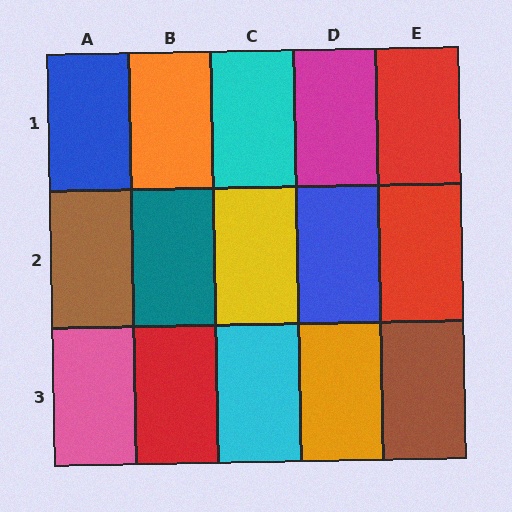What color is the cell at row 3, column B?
Red.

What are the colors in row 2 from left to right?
Brown, teal, yellow, blue, red.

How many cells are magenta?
1 cell is magenta.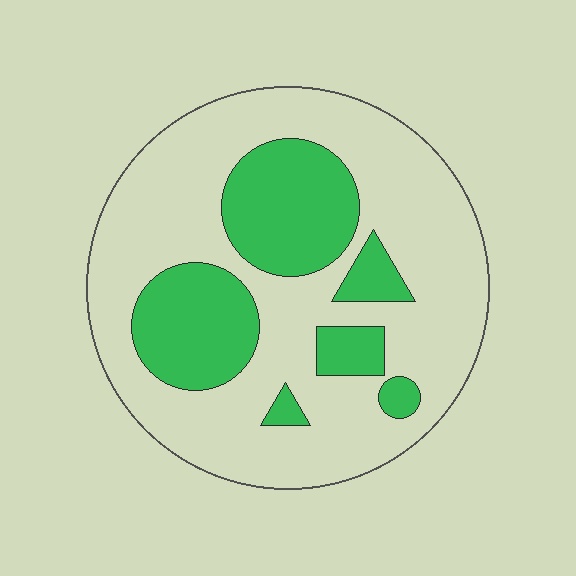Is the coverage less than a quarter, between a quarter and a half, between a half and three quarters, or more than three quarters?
Between a quarter and a half.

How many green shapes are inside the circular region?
6.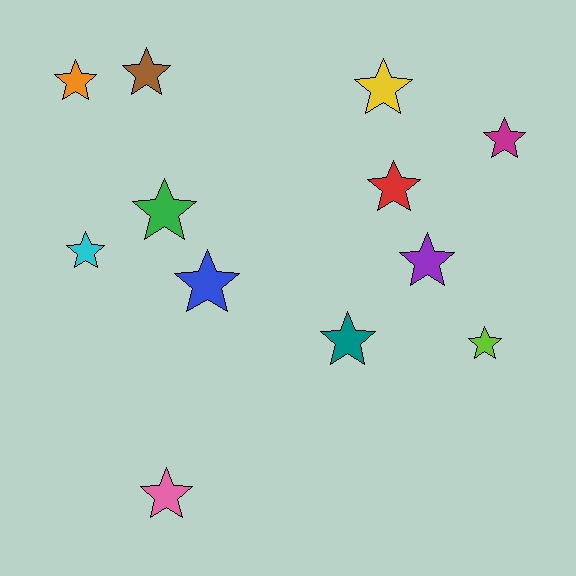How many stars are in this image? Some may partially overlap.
There are 12 stars.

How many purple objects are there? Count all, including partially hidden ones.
There is 1 purple object.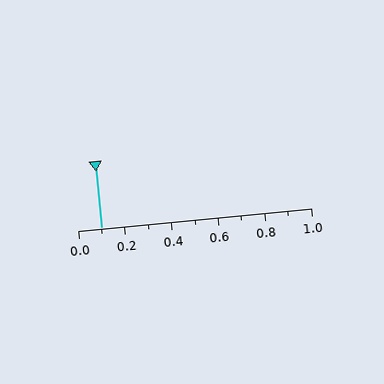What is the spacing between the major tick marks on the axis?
The major ticks are spaced 0.2 apart.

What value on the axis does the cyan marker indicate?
The marker indicates approximately 0.1.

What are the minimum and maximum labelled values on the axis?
The axis runs from 0.0 to 1.0.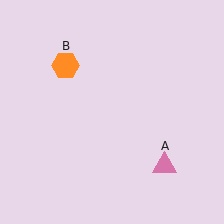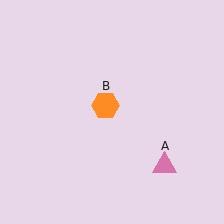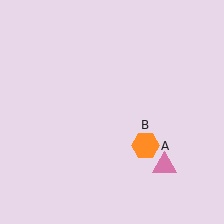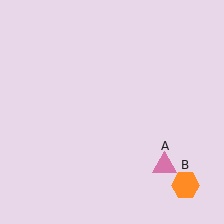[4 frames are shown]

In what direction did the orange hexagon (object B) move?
The orange hexagon (object B) moved down and to the right.